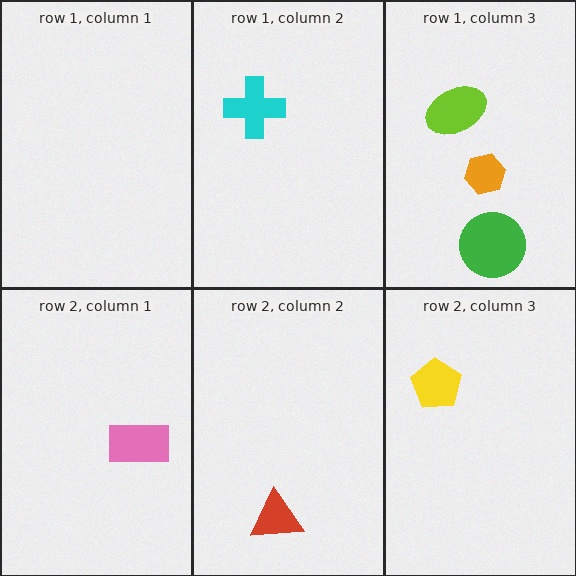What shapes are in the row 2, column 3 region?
The yellow pentagon.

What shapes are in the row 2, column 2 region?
The red triangle.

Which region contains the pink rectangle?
The row 2, column 1 region.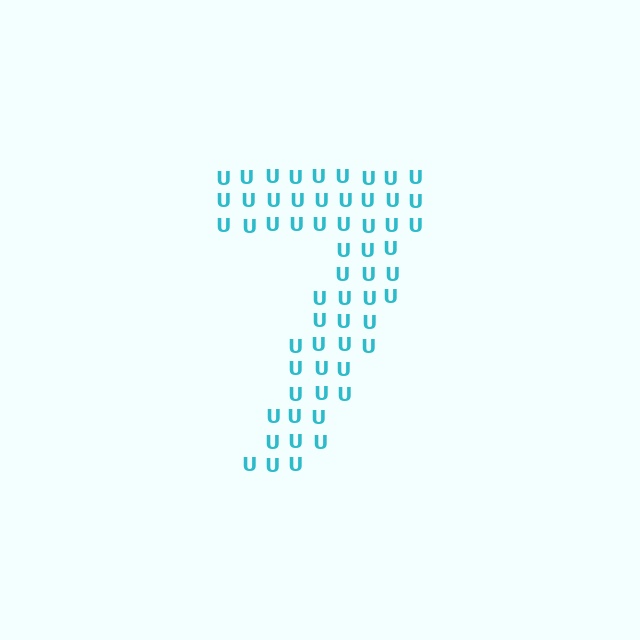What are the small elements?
The small elements are letter U's.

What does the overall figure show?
The overall figure shows the digit 7.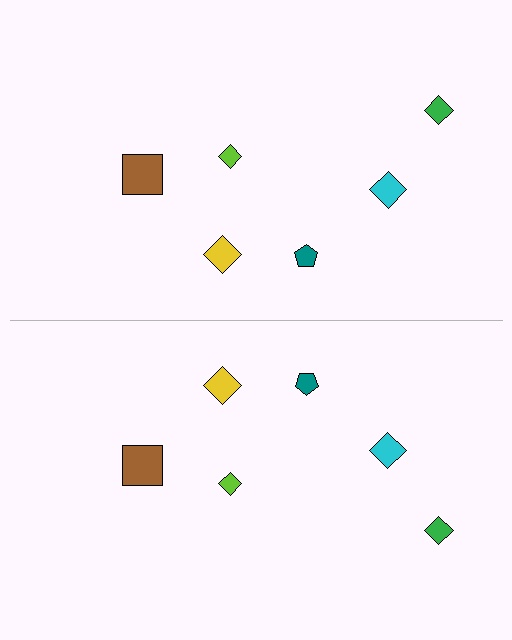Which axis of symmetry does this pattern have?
The pattern has a horizontal axis of symmetry running through the center of the image.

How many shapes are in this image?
There are 12 shapes in this image.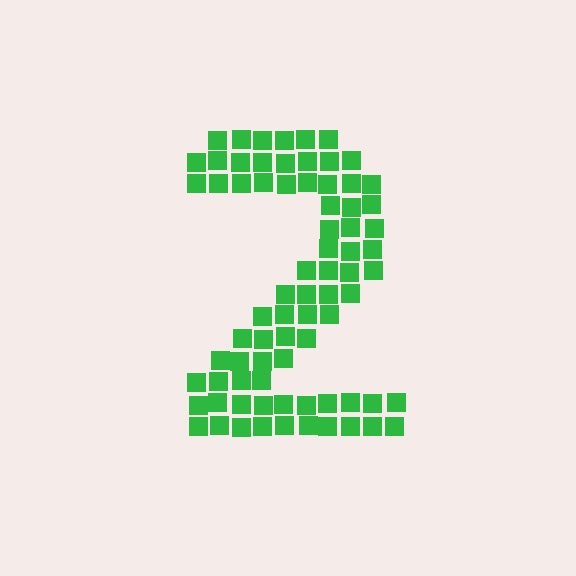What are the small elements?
The small elements are squares.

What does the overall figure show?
The overall figure shows the digit 2.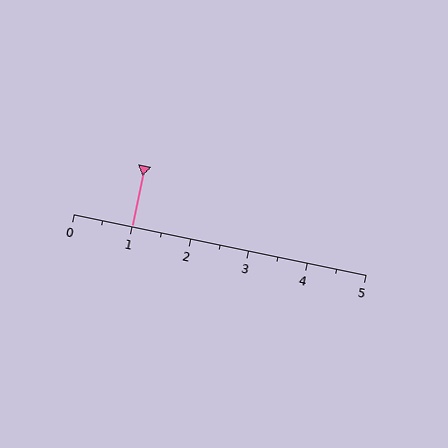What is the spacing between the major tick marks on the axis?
The major ticks are spaced 1 apart.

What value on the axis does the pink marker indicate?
The marker indicates approximately 1.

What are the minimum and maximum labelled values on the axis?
The axis runs from 0 to 5.